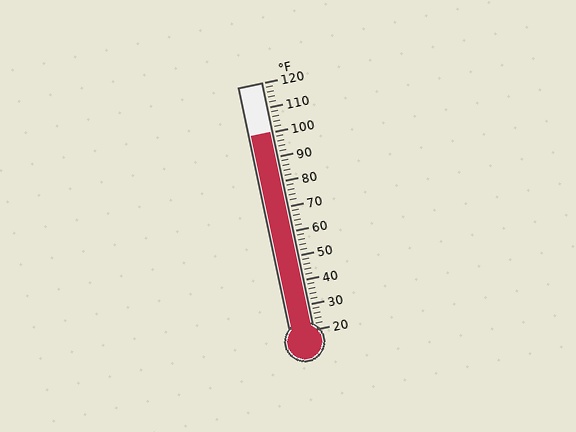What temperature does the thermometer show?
The thermometer shows approximately 100°F.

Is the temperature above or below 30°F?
The temperature is above 30°F.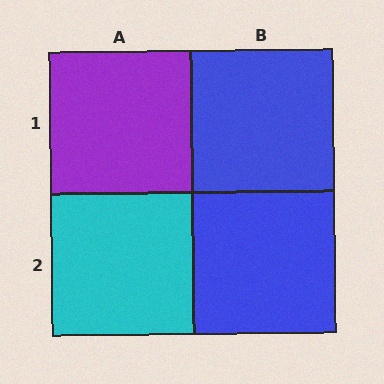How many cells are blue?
2 cells are blue.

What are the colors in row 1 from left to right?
Purple, blue.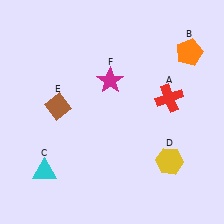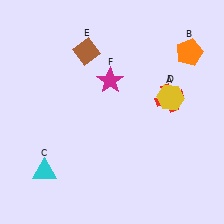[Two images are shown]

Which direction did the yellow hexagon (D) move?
The yellow hexagon (D) moved up.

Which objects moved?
The objects that moved are: the yellow hexagon (D), the brown diamond (E).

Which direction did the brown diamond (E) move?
The brown diamond (E) moved up.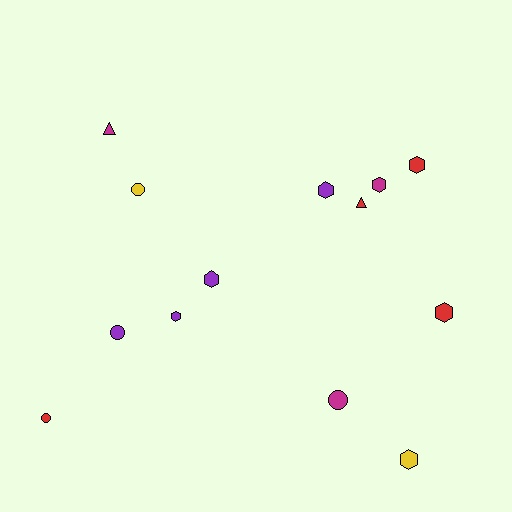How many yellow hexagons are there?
There is 1 yellow hexagon.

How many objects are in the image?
There are 13 objects.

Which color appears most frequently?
Purple, with 4 objects.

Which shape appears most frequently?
Hexagon, with 7 objects.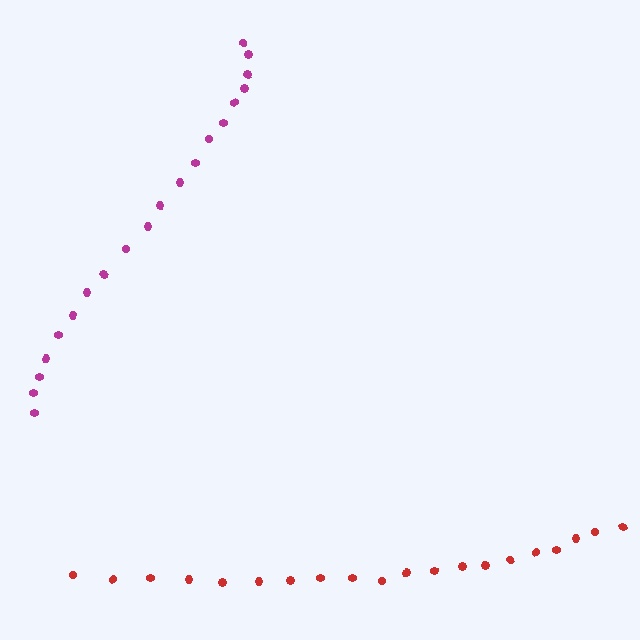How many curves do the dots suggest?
There are 2 distinct paths.